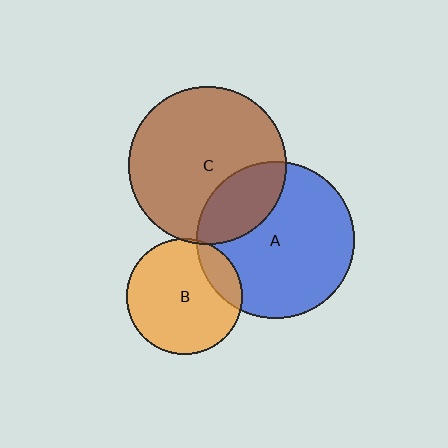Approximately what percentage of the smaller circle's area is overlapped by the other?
Approximately 15%.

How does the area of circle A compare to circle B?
Approximately 1.8 times.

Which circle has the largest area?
Circle C (brown).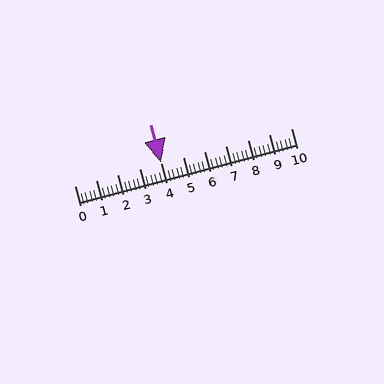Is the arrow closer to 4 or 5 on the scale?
The arrow is closer to 4.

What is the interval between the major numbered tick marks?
The major tick marks are spaced 1 units apart.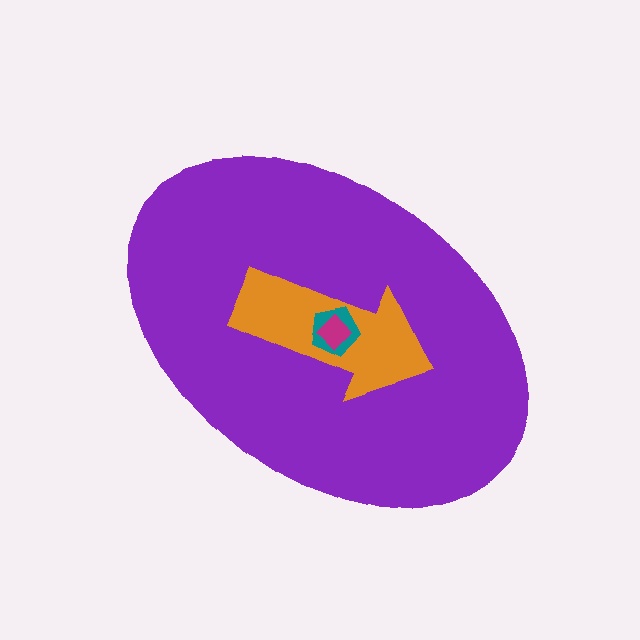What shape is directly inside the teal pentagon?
The magenta diamond.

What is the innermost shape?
The magenta diamond.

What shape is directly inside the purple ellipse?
The orange arrow.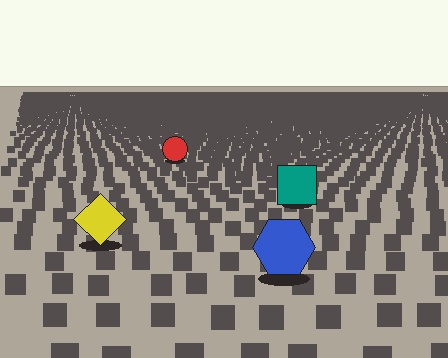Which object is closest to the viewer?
The blue hexagon is closest. The texture marks near it are larger and more spread out.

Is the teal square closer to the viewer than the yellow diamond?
No. The yellow diamond is closer — you can tell from the texture gradient: the ground texture is coarser near it.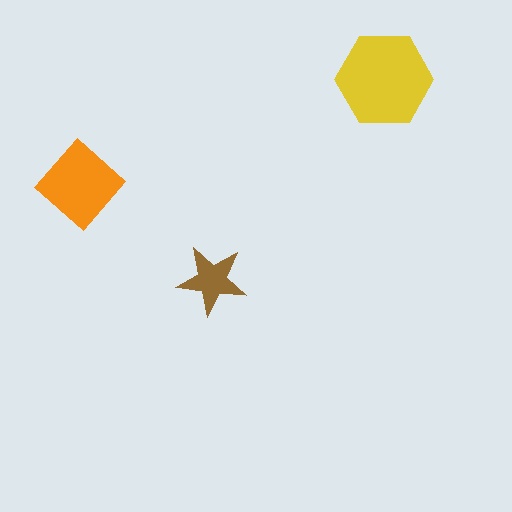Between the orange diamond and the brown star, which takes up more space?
The orange diamond.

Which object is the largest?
The yellow hexagon.